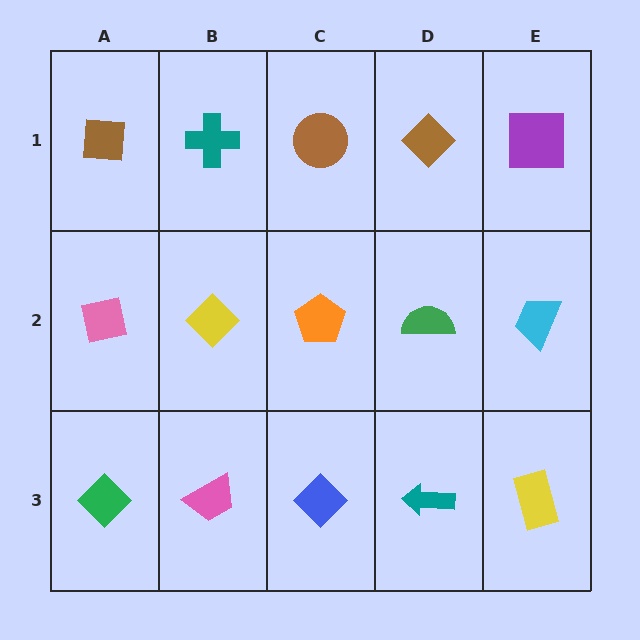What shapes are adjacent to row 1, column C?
An orange pentagon (row 2, column C), a teal cross (row 1, column B), a brown diamond (row 1, column D).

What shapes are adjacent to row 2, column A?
A brown square (row 1, column A), a green diamond (row 3, column A), a yellow diamond (row 2, column B).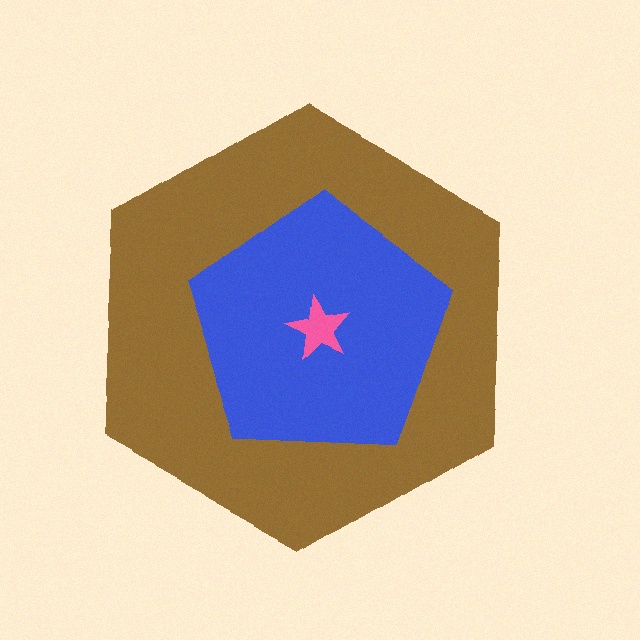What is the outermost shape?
The brown hexagon.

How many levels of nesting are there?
3.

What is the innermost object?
The pink star.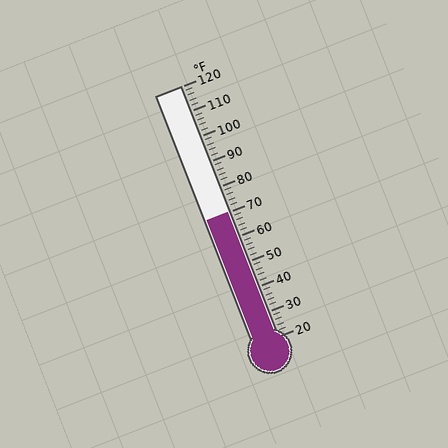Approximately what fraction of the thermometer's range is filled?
The thermometer is filled to approximately 50% of its range.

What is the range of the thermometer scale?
The thermometer scale ranges from 20°F to 120°F.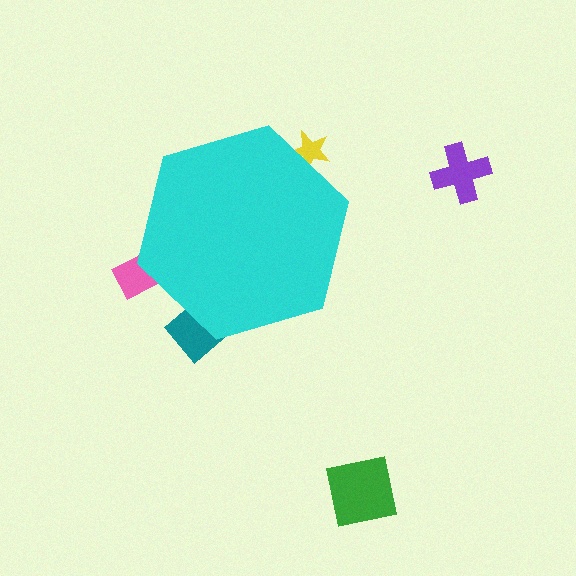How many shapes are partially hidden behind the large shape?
3 shapes are partially hidden.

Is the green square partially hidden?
No, the green square is fully visible.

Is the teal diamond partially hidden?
Yes, the teal diamond is partially hidden behind the cyan hexagon.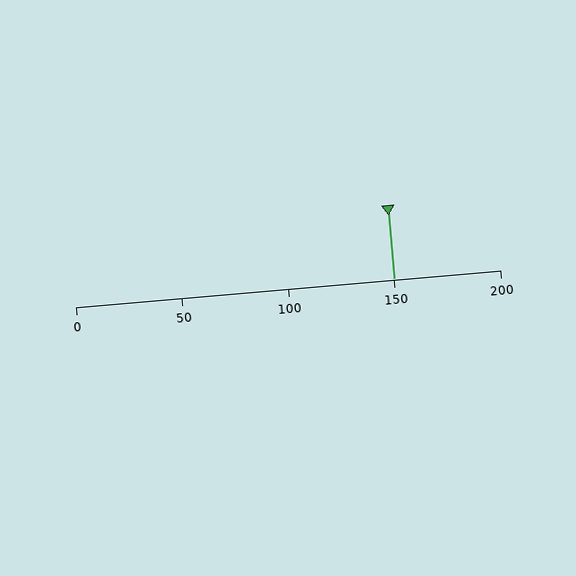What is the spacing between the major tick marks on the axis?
The major ticks are spaced 50 apart.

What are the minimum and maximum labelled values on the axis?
The axis runs from 0 to 200.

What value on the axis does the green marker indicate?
The marker indicates approximately 150.